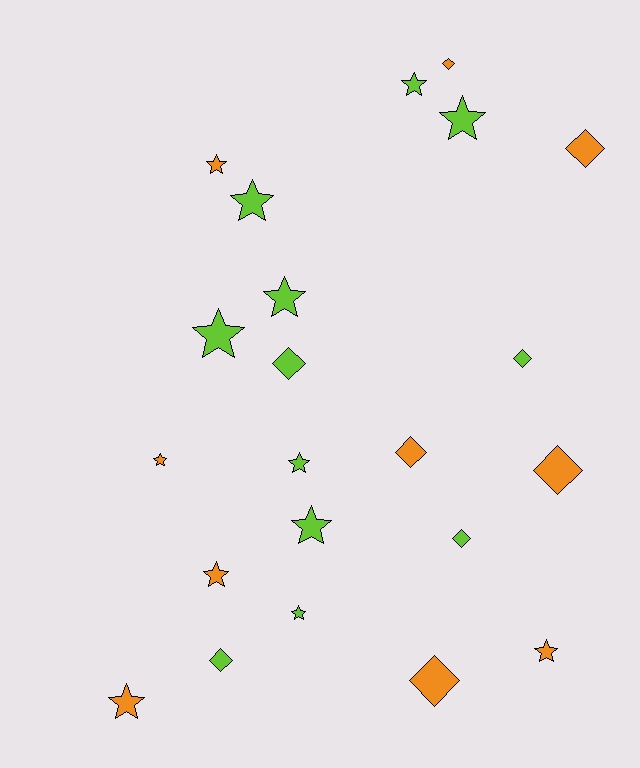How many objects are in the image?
There are 22 objects.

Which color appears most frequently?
Lime, with 12 objects.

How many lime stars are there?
There are 8 lime stars.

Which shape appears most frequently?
Star, with 13 objects.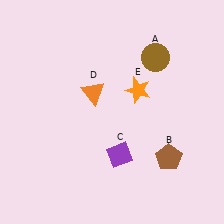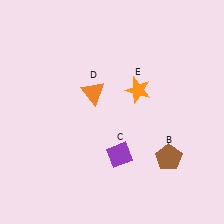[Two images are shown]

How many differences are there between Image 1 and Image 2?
There is 1 difference between the two images.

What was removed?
The brown circle (A) was removed in Image 2.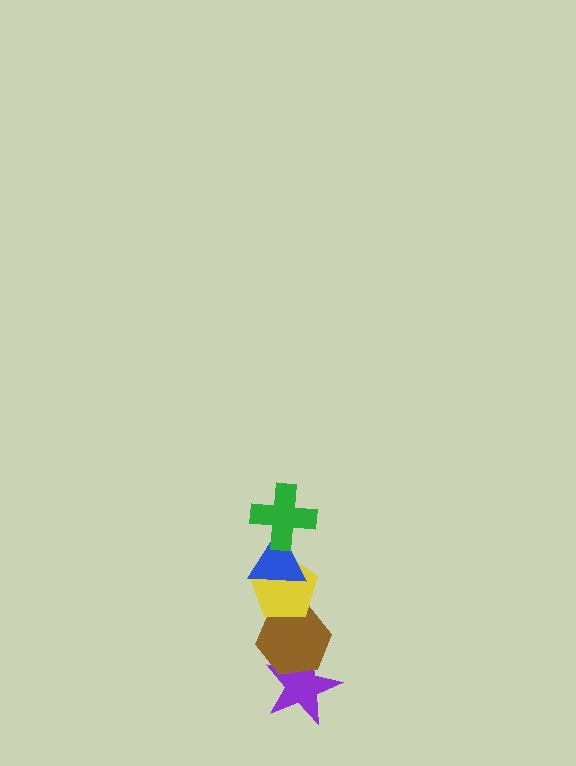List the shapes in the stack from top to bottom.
From top to bottom: the green cross, the blue triangle, the yellow pentagon, the brown hexagon, the purple star.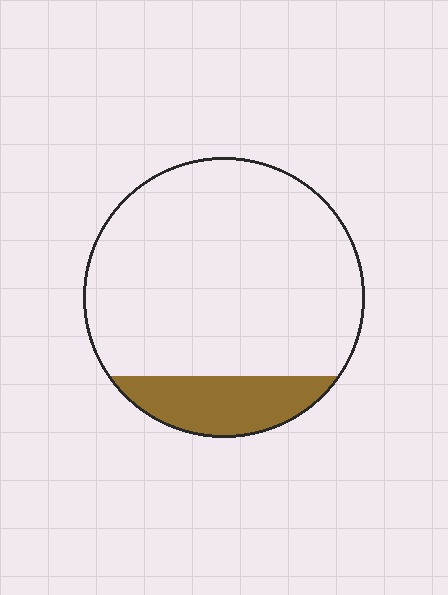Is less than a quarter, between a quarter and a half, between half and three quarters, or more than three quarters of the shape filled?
Less than a quarter.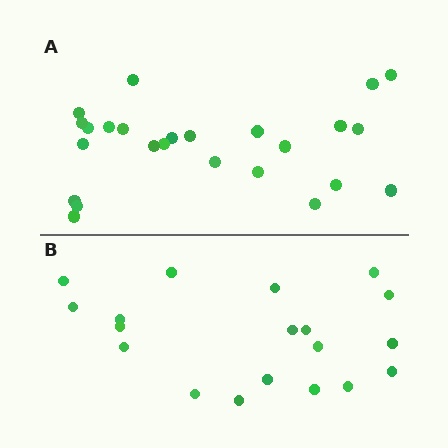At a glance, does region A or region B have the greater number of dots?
Region A (the top region) has more dots.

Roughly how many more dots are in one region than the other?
Region A has about 6 more dots than region B.